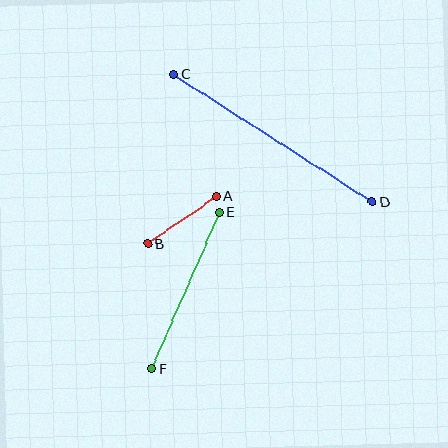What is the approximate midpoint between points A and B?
The midpoint is at approximately (182, 220) pixels.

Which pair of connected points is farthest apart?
Points C and D are farthest apart.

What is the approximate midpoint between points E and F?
The midpoint is at approximately (185, 291) pixels.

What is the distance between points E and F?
The distance is approximately 170 pixels.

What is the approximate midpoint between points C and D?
The midpoint is at approximately (273, 138) pixels.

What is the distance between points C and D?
The distance is approximately 236 pixels.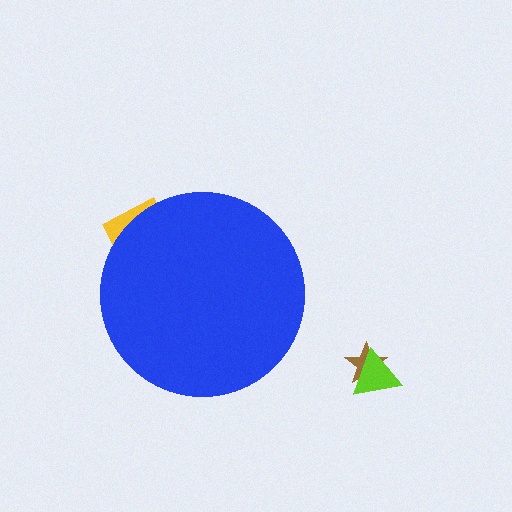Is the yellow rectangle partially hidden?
Yes, the yellow rectangle is partially hidden behind the blue circle.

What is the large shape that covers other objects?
A blue circle.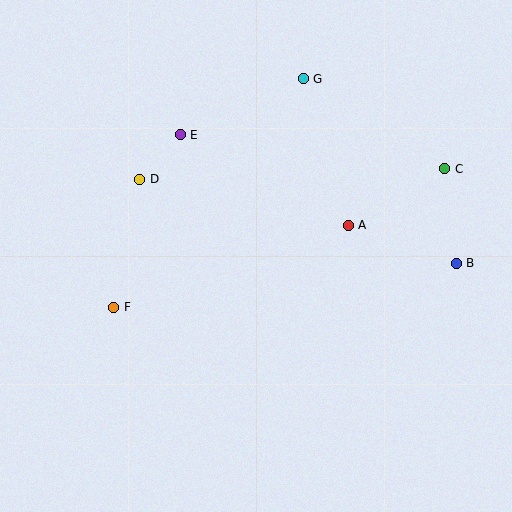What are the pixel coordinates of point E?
Point E is at (180, 135).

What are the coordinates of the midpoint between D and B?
The midpoint between D and B is at (298, 221).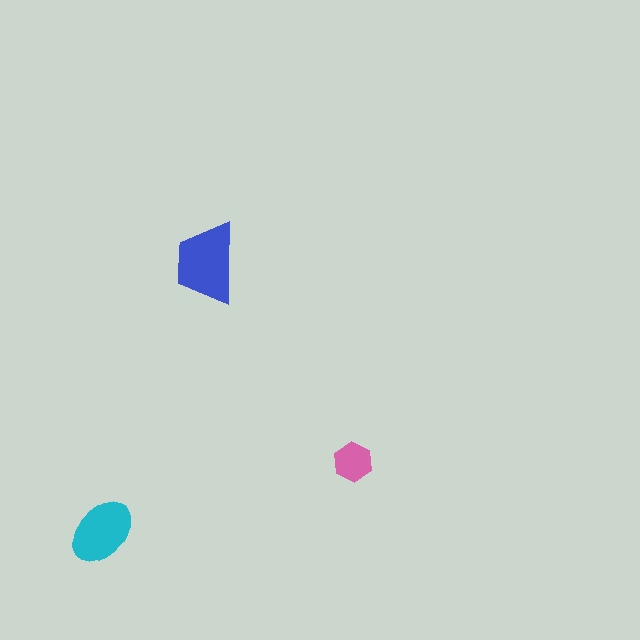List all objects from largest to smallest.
The blue trapezoid, the cyan ellipse, the pink hexagon.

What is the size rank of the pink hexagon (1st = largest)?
3rd.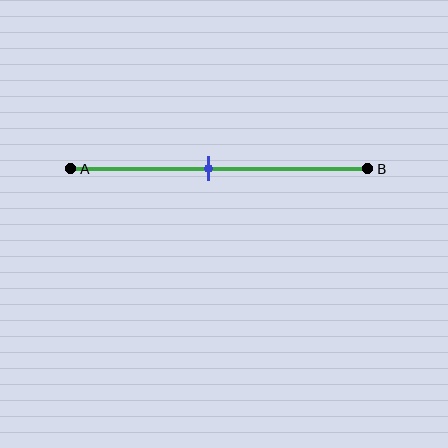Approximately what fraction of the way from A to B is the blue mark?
The blue mark is approximately 45% of the way from A to B.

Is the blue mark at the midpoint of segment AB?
No, the mark is at about 45% from A, not at the 50% midpoint.